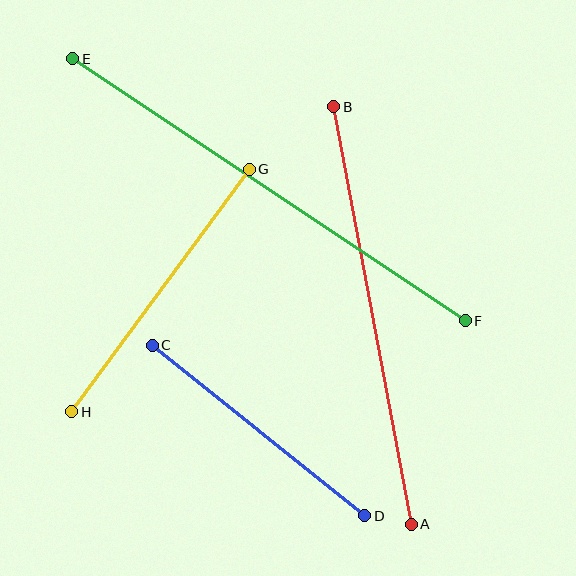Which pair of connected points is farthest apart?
Points E and F are farthest apart.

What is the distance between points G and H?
The distance is approximately 301 pixels.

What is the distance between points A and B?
The distance is approximately 425 pixels.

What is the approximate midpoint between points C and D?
The midpoint is at approximately (259, 430) pixels.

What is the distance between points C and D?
The distance is approximately 273 pixels.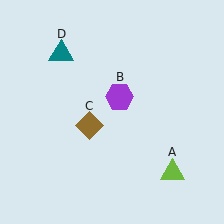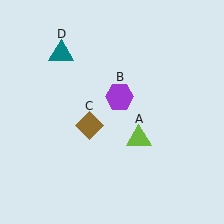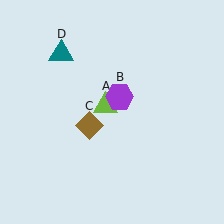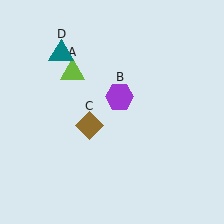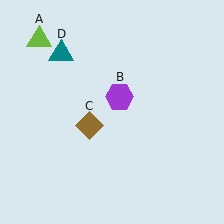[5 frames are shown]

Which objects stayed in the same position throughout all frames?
Purple hexagon (object B) and brown diamond (object C) and teal triangle (object D) remained stationary.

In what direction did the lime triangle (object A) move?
The lime triangle (object A) moved up and to the left.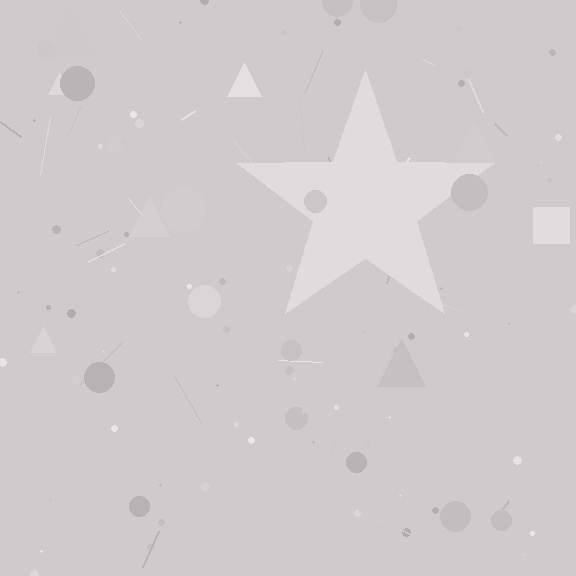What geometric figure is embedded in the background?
A star is embedded in the background.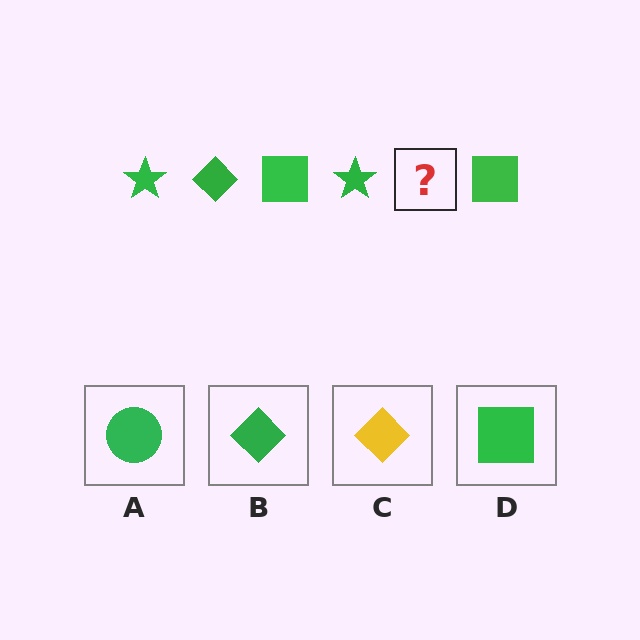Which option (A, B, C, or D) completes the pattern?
B.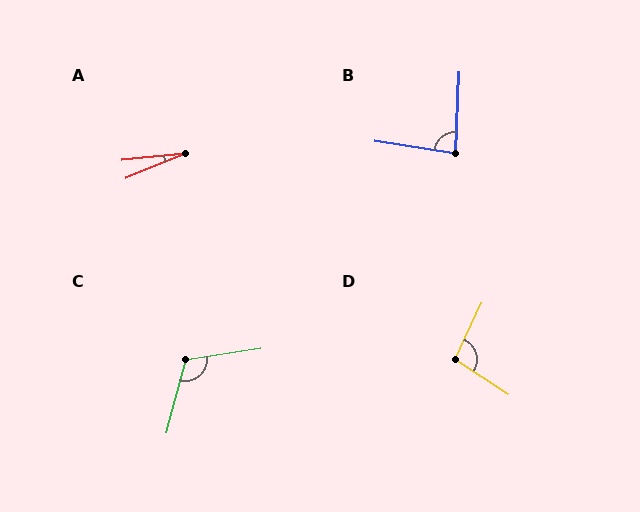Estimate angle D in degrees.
Approximately 99 degrees.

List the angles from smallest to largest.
A (17°), B (83°), D (99°), C (113°).